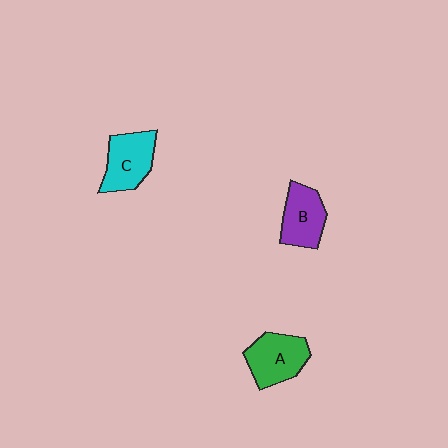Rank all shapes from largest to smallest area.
From largest to smallest: A (green), C (cyan), B (purple).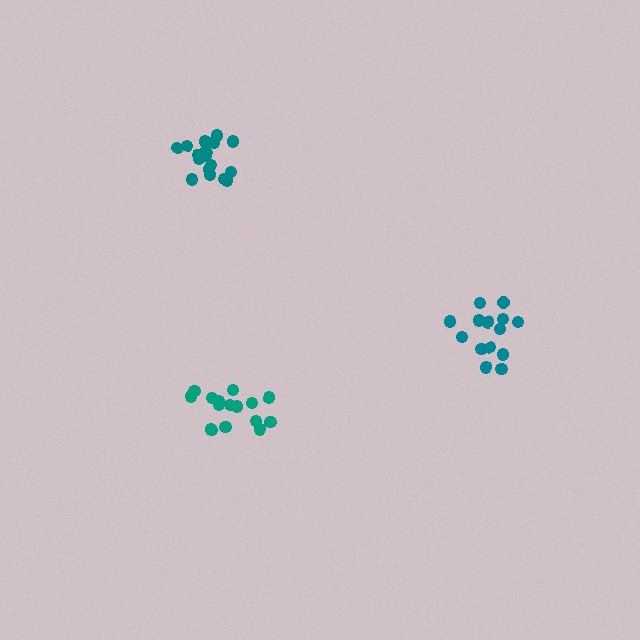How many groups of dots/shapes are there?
There are 3 groups.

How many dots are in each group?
Group 1: 16 dots, Group 2: 14 dots, Group 3: 17 dots (47 total).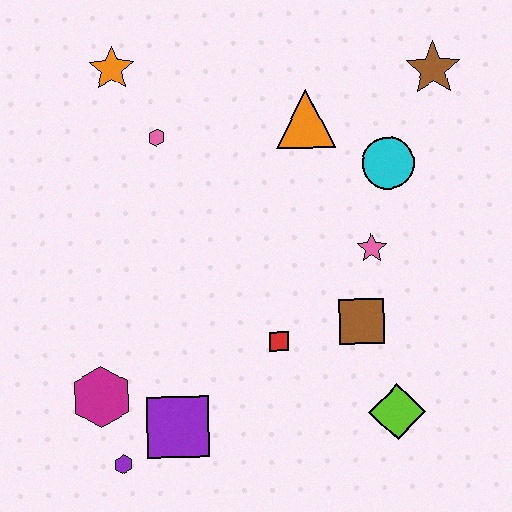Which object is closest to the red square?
The brown square is closest to the red square.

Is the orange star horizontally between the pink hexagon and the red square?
No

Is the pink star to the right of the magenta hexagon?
Yes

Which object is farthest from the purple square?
The brown star is farthest from the purple square.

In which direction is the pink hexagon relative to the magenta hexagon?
The pink hexagon is above the magenta hexagon.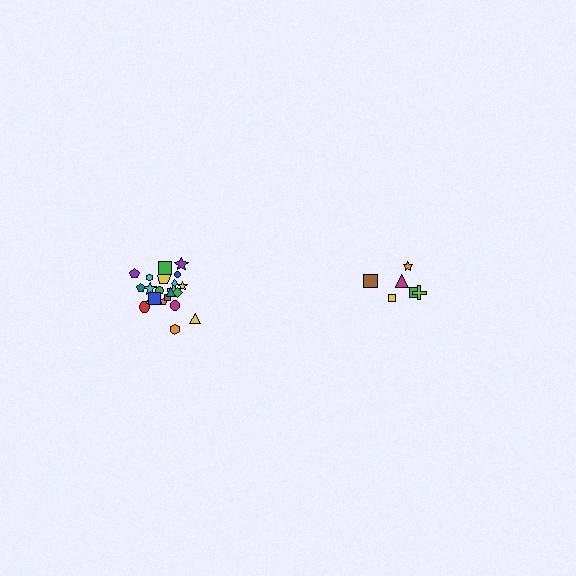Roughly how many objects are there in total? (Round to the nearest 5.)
Roughly 30 objects in total.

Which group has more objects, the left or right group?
The left group.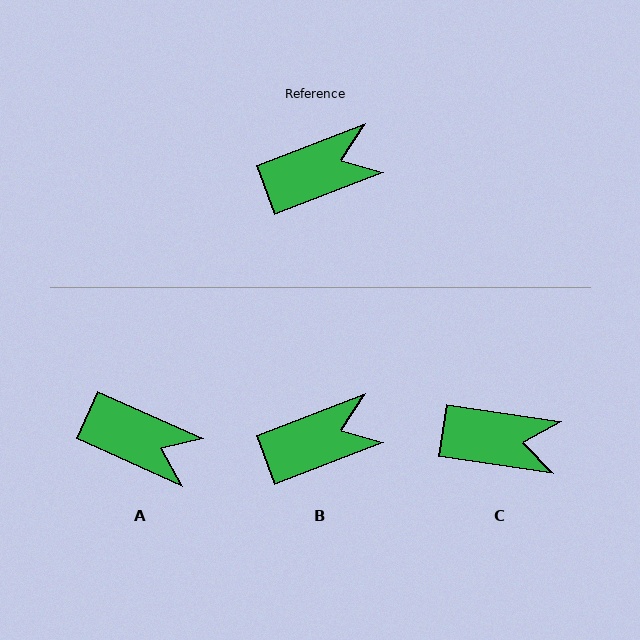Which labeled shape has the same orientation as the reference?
B.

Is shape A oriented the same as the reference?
No, it is off by about 45 degrees.